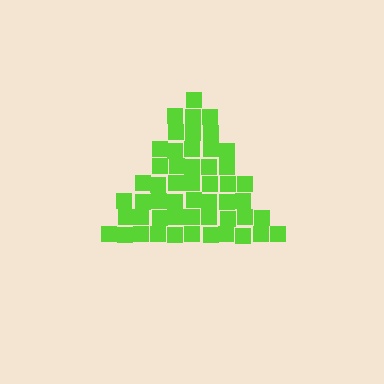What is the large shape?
The large shape is a triangle.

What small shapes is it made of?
It is made of small squares.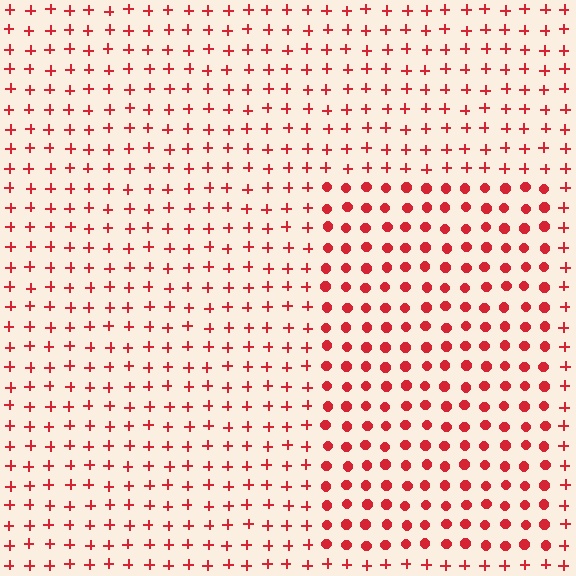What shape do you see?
I see a rectangle.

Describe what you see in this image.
The image is filled with small red elements arranged in a uniform grid. A rectangle-shaped region contains circles, while the surrounding area contains plus signs. The boundary is defined purely by the change in element shape.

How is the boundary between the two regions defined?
The boundary is defined by a change in element shape: circles inside vs. plus signs outside. All elements share the same color and spacing.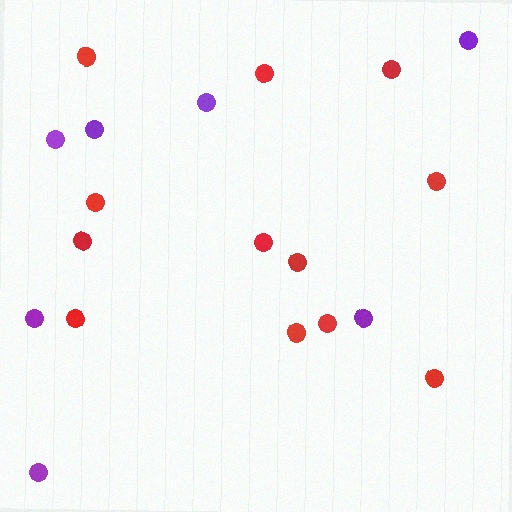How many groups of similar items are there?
There are 2 groups: one group of red circles (12) and one group of purple circles (7).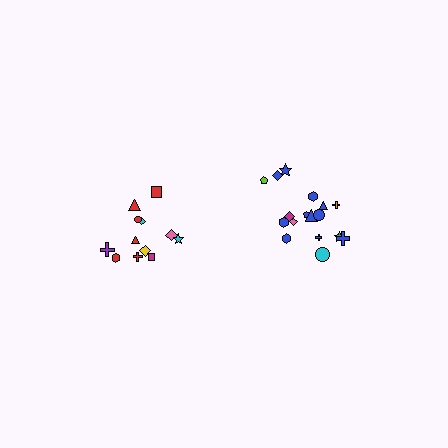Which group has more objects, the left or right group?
The right group.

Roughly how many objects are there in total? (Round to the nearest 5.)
Roughly 30 objects in total.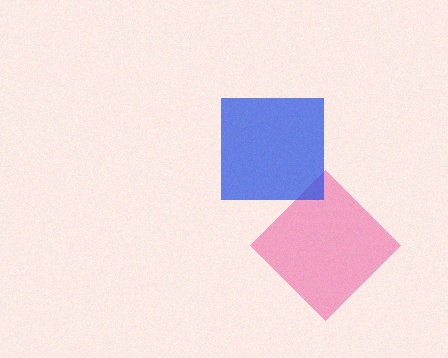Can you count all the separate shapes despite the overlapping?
Yes, there are 2 separate shapes.